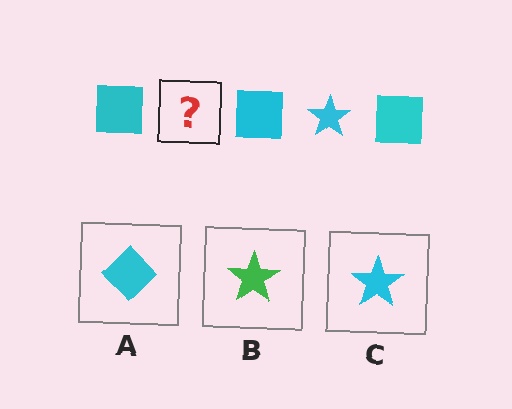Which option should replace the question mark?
Option C.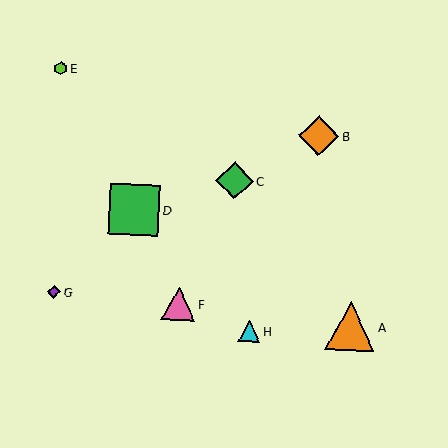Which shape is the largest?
The green square (labeled D) is the largest.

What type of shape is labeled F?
Shape F is a pink triangle.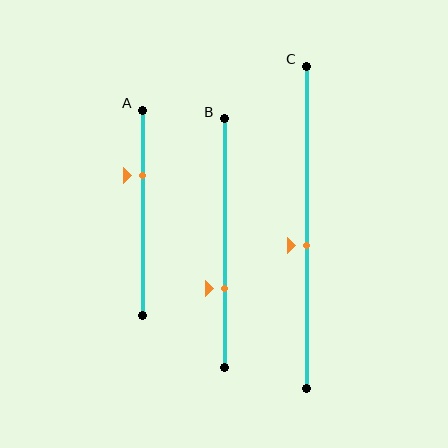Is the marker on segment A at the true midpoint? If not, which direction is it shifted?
No, the marker on segment A is shifted upward by about 18% of the segment length.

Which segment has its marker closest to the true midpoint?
Segment C has its marker closest to the true midpoint.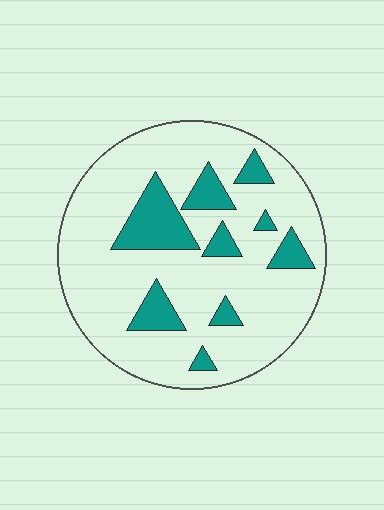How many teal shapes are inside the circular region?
9.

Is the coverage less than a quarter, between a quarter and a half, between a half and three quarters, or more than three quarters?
Less than a quarter.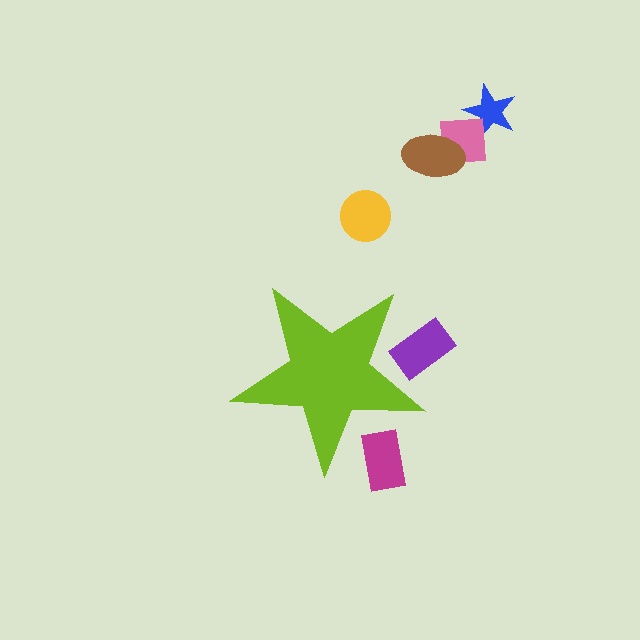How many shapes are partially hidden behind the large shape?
2 shapes are partially hidden.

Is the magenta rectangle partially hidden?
Yes, the magenta rectangle is partially hidden behind the lime star.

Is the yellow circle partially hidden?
No, the yellow circle is fully visible.